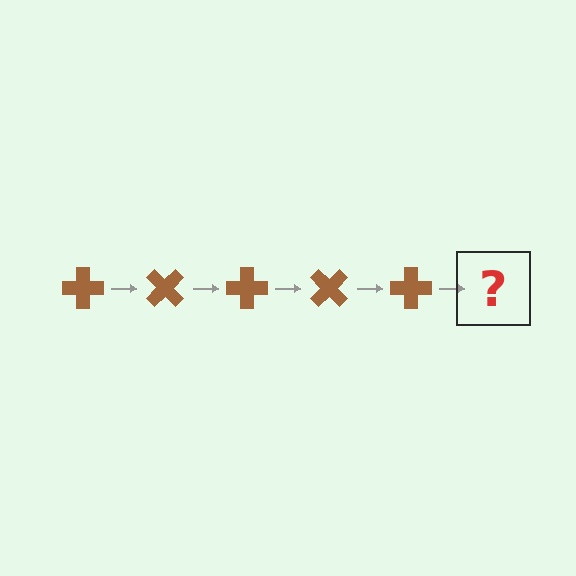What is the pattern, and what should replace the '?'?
The pattern is that the cross rotates 45 degrees each step. The '?' should be a brown cross rotated 225 degrees.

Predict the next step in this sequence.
The next step is a brown cross rotated 225 degrees.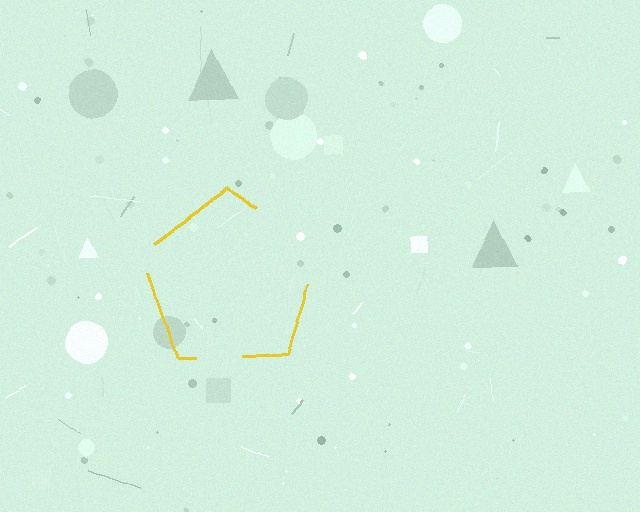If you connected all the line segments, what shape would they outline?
They would outline a pentagon.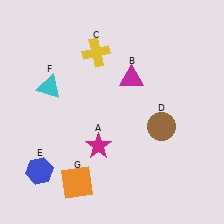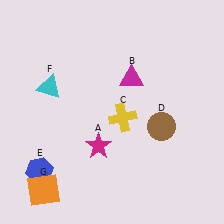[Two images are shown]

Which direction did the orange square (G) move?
The orange square (G) moved left.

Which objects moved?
The objects that moved are: the yellow cross (C), the orange square (G).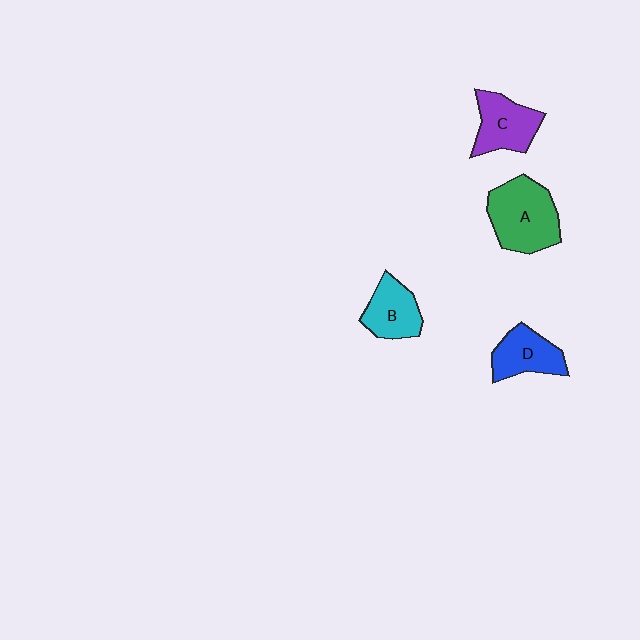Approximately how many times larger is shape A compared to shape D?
Approximately 1.5 times.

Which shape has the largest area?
Shape A (green).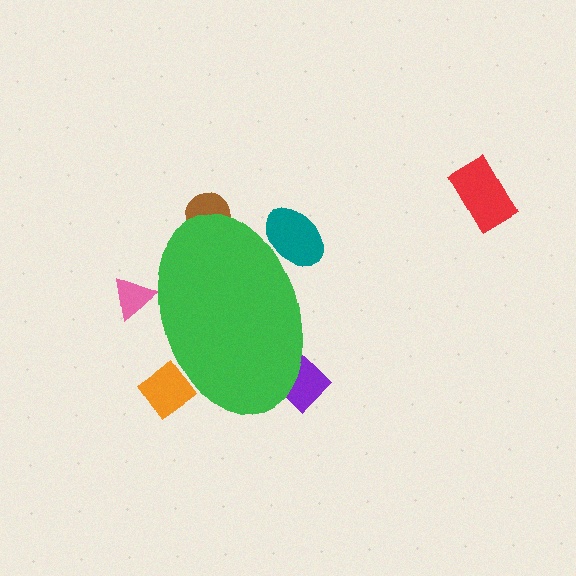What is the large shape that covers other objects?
A green ellipse.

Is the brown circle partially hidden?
Yes, the brown circle is partially hidden behind the green ellipse.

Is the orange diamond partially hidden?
Yes, the orange diamond is partially hidden behind the green ellipse.